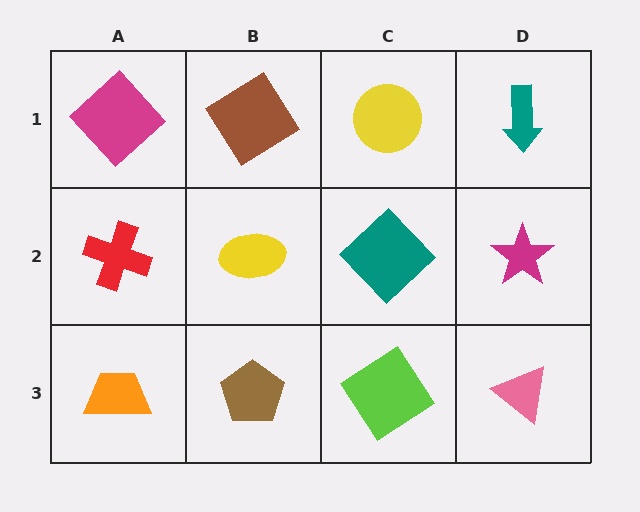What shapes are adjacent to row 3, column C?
A teal diamond (row 2, column C), a brown pentagon (row 3, column B), a pink triangle (row 3, column D).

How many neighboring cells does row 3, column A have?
2.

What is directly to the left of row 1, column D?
A yellow circle.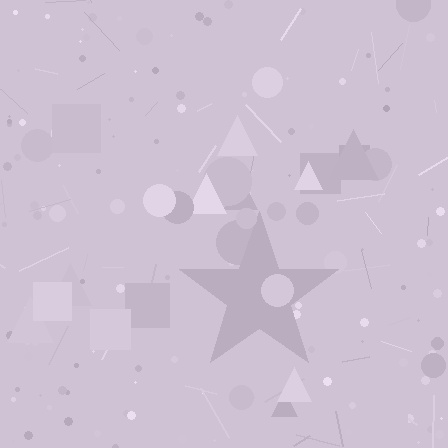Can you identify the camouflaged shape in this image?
The camouflaged shape is a star.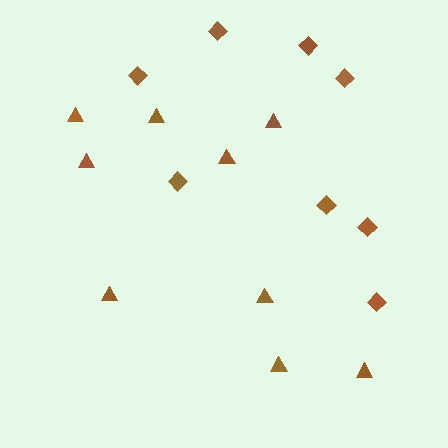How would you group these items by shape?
There are 2 groups: one group of triangles (9) and one group of diamonds (8).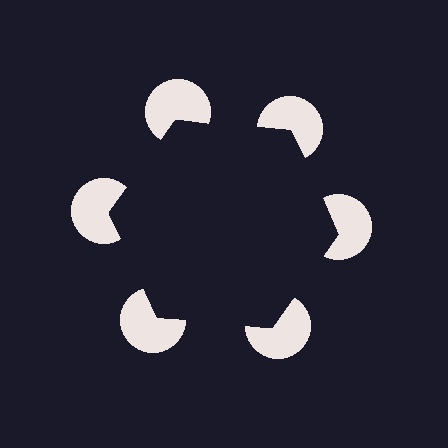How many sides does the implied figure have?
6 sides.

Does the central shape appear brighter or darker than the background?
It typically appears slightly darker than the background, even though no actual brightness change is drawn.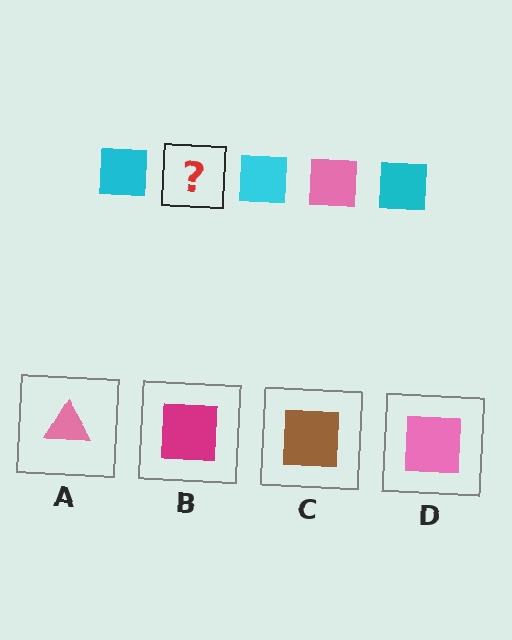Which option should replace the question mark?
Option D.